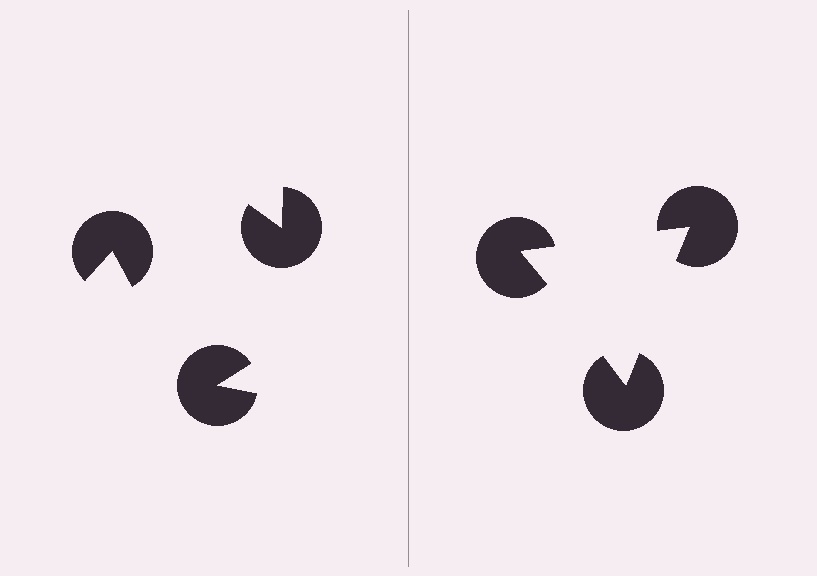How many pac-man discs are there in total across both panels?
6 — 3 on each side.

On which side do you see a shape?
An illusory triangle appears on the right side. On the left side the wedge cuts are rotated, so no coherent shape forms.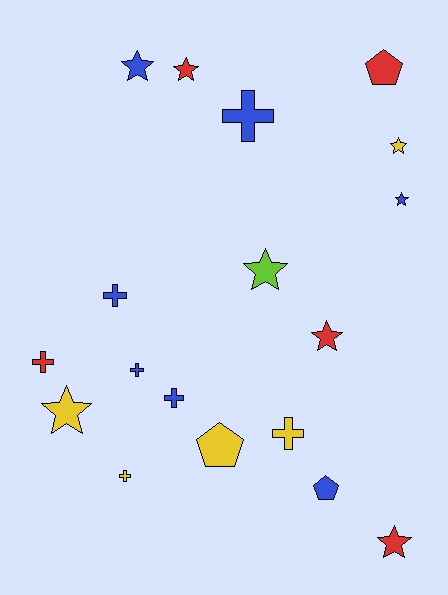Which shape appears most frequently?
Star, with 8 objects.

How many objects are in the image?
There are 18 objects.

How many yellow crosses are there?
There are 2 yellow crosses.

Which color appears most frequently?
Blue, with 7 objects.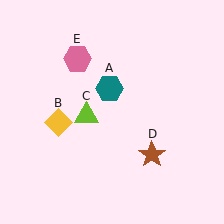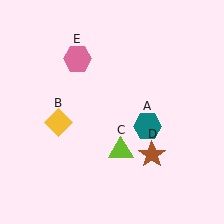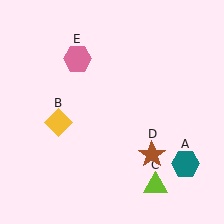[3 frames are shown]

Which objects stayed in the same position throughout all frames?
Yellow diamond (object B) and brown star (object D) and pink hexagon (object E) remained stationary.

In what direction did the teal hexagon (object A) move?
The teal hexagon (object A) moved down and to the right.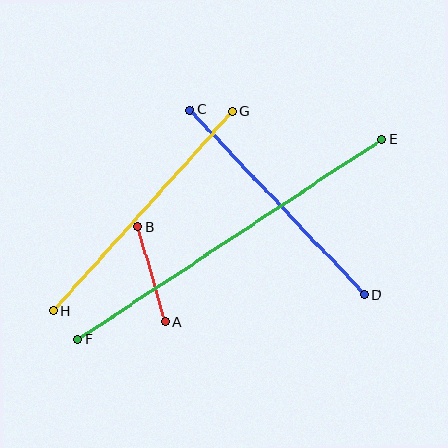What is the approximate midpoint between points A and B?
The midpoint is at approximately (151, 274) pixels.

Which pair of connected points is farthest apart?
Points E and F are farthest apart.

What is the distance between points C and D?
The distance is approximately 254 pixels.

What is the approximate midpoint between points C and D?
The midpoint is at approximately (277, 202) pixels.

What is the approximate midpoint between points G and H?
The midpoint is at approximately (143, 211) pixels.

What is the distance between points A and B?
The distance is approximately 98 pixels.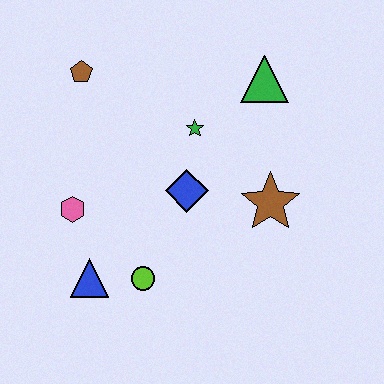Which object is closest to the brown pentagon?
The green star is closest to the brown pentagon.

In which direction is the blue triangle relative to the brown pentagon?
The blue triangle is below the brown pentagon.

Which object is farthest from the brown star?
The brown pentagon is farthest from the brown star.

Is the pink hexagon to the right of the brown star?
No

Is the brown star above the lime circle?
Yes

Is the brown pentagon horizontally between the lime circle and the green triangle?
No